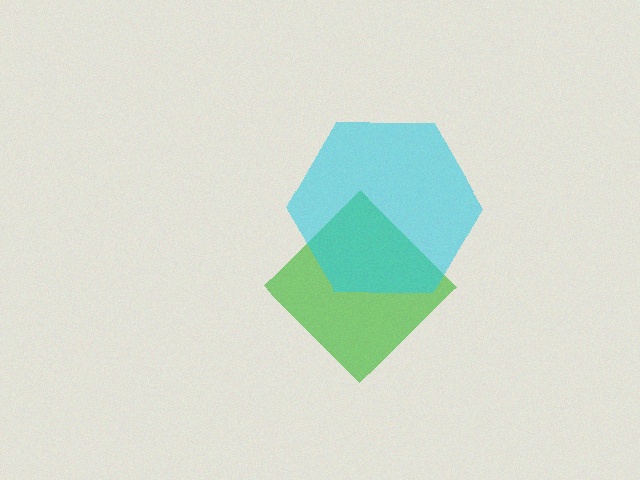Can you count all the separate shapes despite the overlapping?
Yes, there are 2 separate shapes.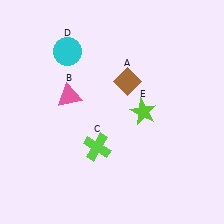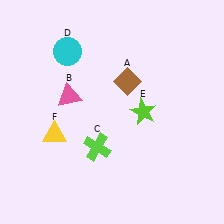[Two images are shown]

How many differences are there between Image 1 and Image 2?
There is 1 difference between the two images.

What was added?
A yellow triangle (F) was added in Image 2.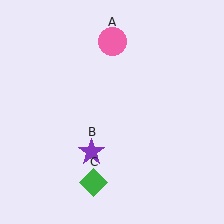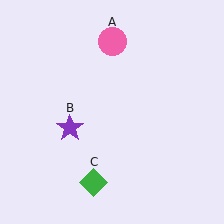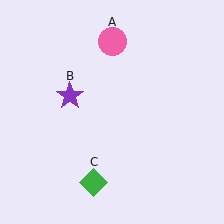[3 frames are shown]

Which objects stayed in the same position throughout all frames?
Pink circle (object A) and green diamond (object C) remained stationary.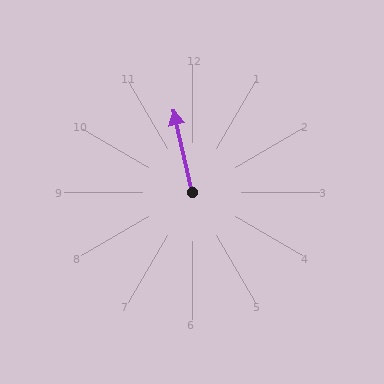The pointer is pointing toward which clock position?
Roughly 12 o'clock.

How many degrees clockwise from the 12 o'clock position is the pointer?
Approximately 347 degrees.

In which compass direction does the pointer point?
North.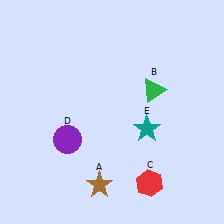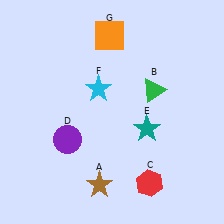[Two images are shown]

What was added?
A cyan star (F), an orange square (G) were added in Image 2.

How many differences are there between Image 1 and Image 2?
There are 2 differences between the two images.